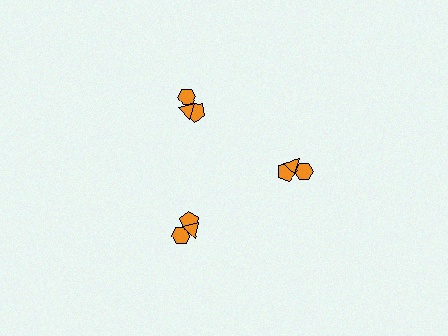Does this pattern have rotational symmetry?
Yes, this pattern has 3-fold rotational symmetry. It looks the same after rotating 120 degrees around the center.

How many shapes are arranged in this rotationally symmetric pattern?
There are 9 shapes, arranged in 3 groups of 3.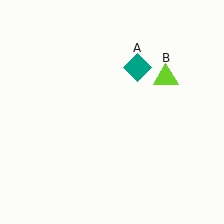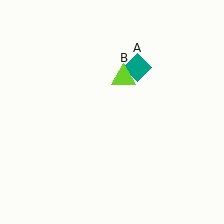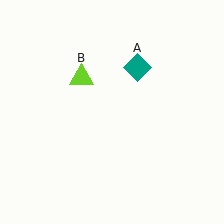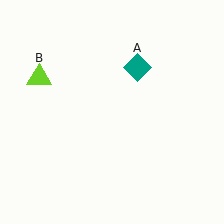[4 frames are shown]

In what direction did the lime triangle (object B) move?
The lime triangle (object B) moved left.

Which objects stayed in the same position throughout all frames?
Teal diamond (object A) remained stationary.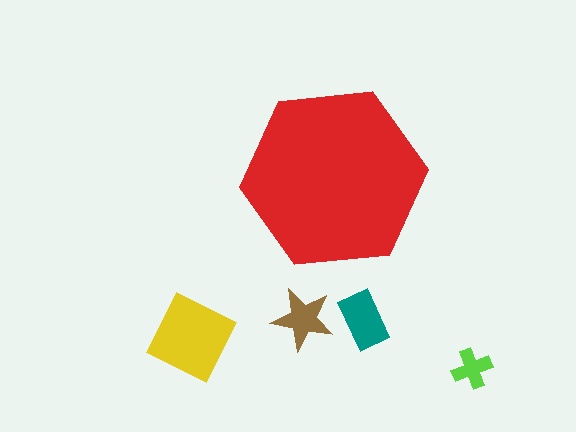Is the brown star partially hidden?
No, the brown star is fully visible.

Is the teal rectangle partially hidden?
No, the teal rectangle is fully visible.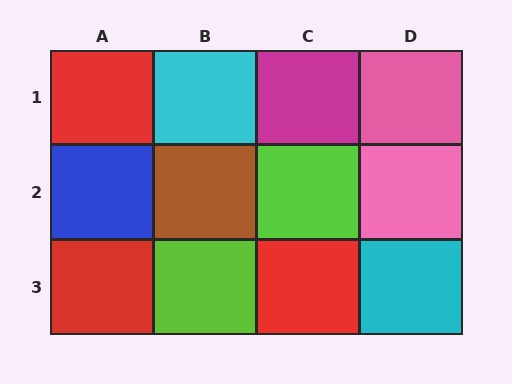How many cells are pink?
2 cells are pink.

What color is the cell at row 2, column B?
Brown.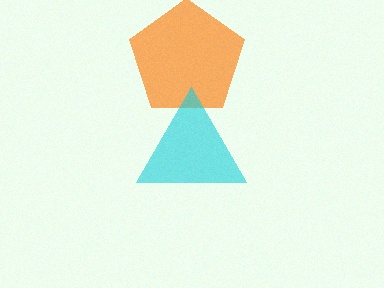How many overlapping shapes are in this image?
There are 2 overlapping shapes in the image.